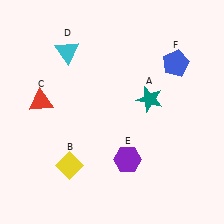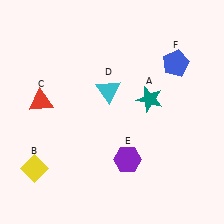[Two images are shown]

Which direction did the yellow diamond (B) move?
The yellow diamond (B) moved left.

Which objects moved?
The objects that moved are: the yellow diamond (B), the cyan triangle (D).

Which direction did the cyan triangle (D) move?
The cyan triangle (D) moved right.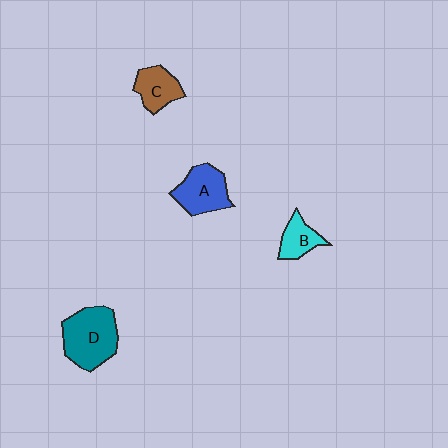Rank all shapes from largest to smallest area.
From largest to smallest: D (teal), A (blue), C (brown), B (cyan).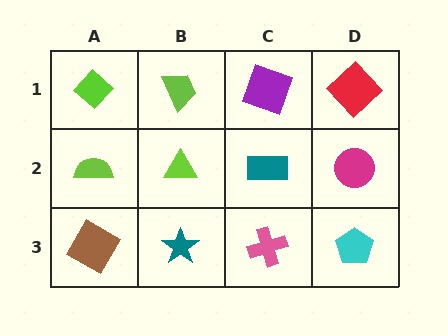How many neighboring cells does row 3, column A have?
2.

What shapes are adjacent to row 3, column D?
A magenta circle (row 2, column D), a pink cross (row 3, column C).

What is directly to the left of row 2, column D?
A teal rectangle.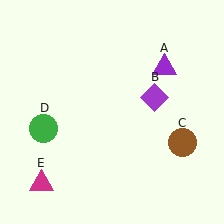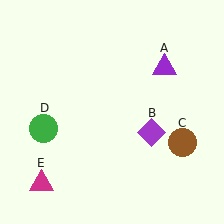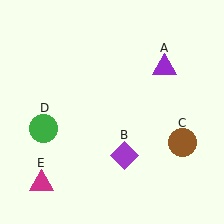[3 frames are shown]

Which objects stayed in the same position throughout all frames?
Purple triangle (object A) and brown circle (object C) and green circle (object D) and magenta triangle (object E) remained stationary.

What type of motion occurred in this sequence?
The purple diamond (object B) rotated clockwise around the center of the scene.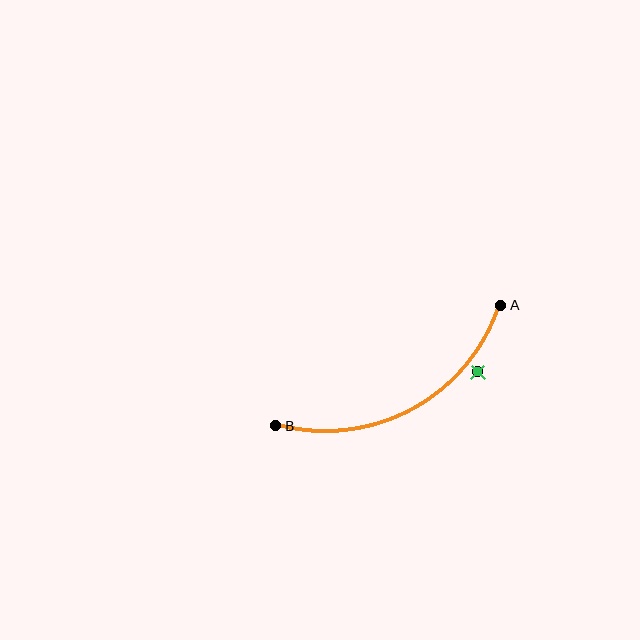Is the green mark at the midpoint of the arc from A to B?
No — the green mark does not lie on the arc at all. It sits slightly outside the curve.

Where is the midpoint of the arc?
The arc midpoint is the point on the curve farthest from the straight line joining A and B. It sits below that line.